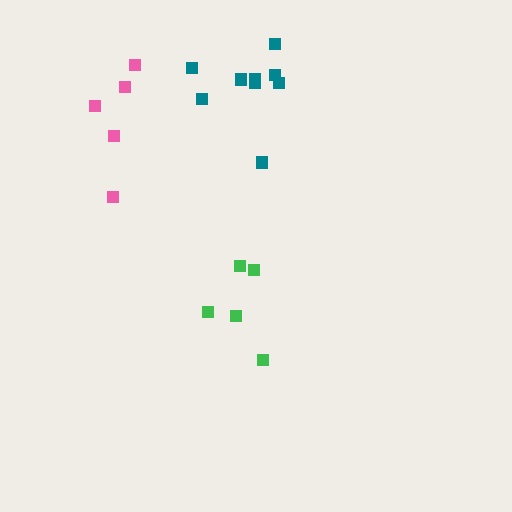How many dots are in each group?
Group 1: 5 dots, Group 2: 9 dots, Group 3: 5 dots (19 total).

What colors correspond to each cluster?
The clusters are colored: green, teal, pink.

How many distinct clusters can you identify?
There are 3 distinct clusters.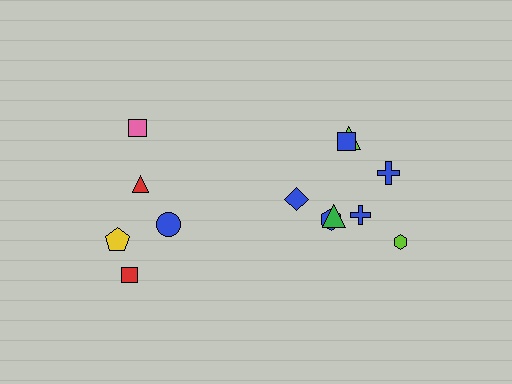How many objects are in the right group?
There are 8 objects.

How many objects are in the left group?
There are 5 objects.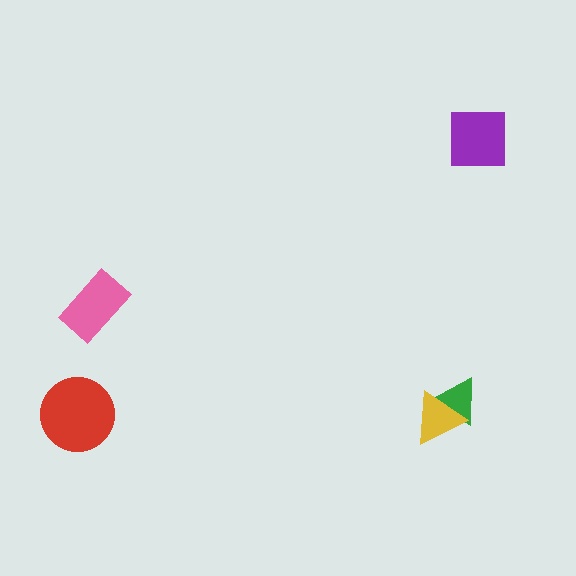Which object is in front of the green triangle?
The yellow triangle is in front of the green triangle.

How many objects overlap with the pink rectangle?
0 objects overlap with the pink rectangle.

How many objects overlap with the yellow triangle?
1 object overlaps with the yellow triangle.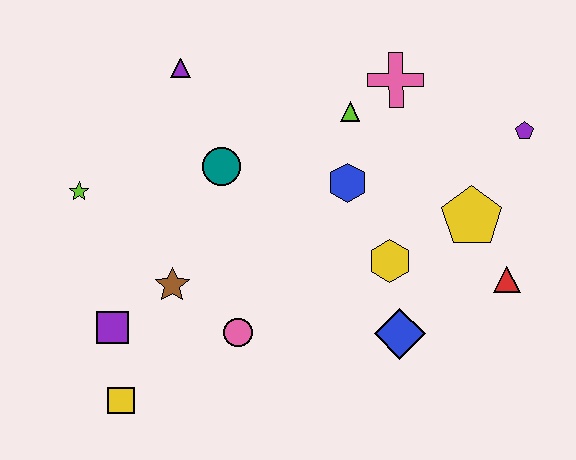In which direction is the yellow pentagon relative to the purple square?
The yellow pentagon is to the right of the purple square.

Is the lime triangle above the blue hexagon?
Yes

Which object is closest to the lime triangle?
The pink cross is closest to the lime triangle.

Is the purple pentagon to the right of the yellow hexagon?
Yes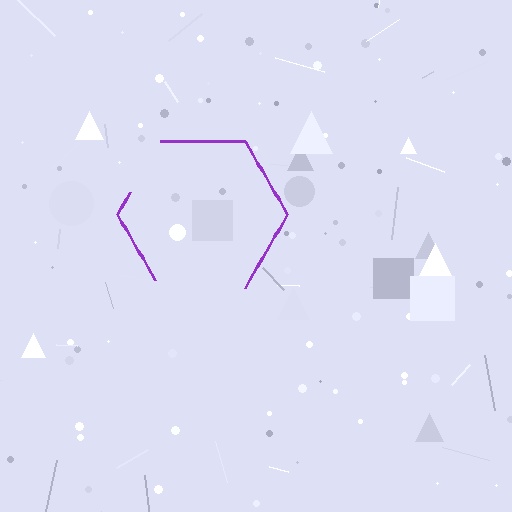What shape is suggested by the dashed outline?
The dashed outline suggests a hexagon.